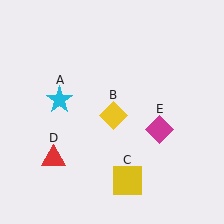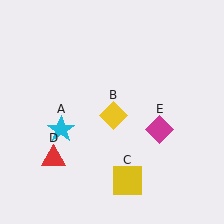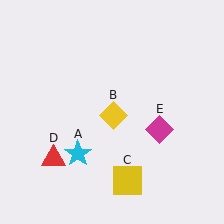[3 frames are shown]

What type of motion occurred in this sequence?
The cyan star (object A) rotated counterclockwise around the center of the scene.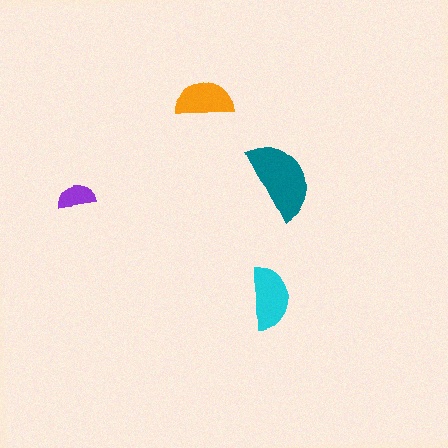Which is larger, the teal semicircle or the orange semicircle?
The teal one.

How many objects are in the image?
There are 4 objects in the image.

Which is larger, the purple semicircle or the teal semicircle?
The teal one.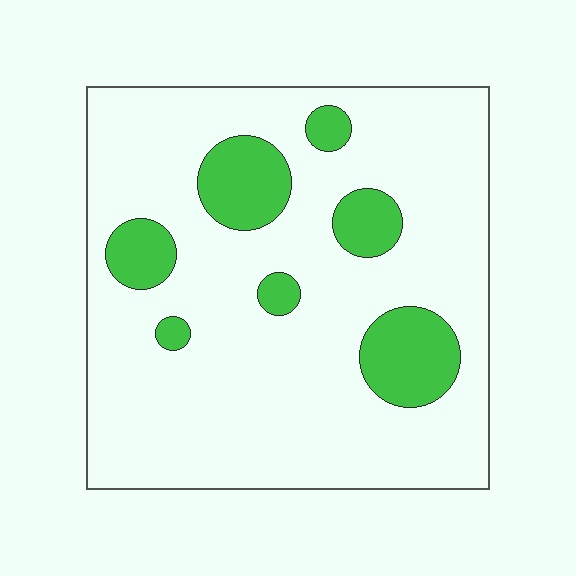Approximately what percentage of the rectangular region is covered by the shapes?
Approximately 15%.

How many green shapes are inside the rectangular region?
7.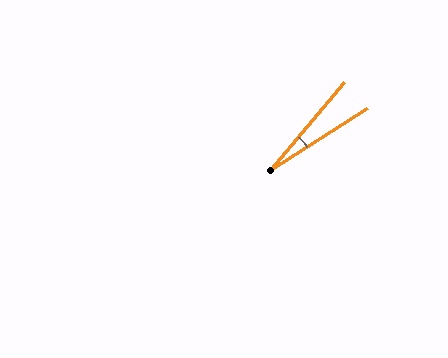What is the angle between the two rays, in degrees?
Approximately 18 degrees.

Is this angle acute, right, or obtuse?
It is acute.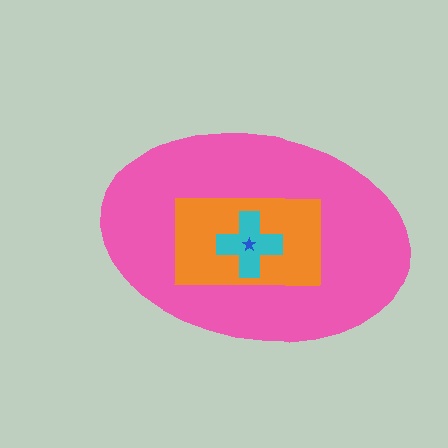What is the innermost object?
The blue star.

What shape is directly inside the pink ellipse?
The orange rectangle.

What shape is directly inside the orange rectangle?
The cyan cross.